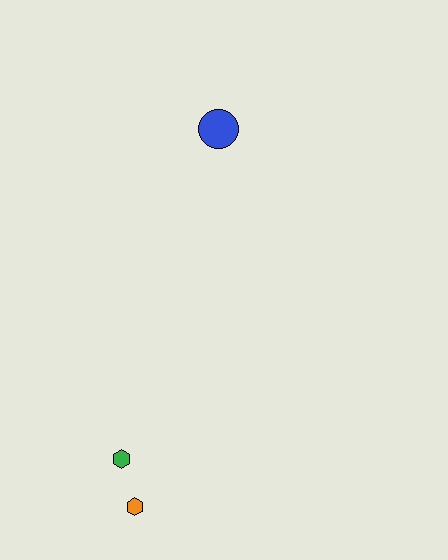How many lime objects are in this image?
There are no lime objects.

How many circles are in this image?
There is 1 circle.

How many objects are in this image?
There are 3 objects.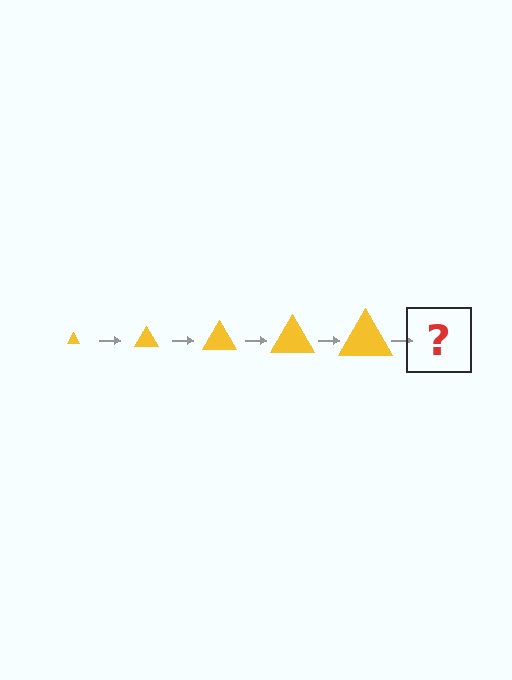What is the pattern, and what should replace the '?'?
The pattern is that the triangle gets progressively larger each step. The '?' should be a yellow triangle, larger than the previous one.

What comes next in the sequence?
The next element should be a yellow triangle, larger than the previous one.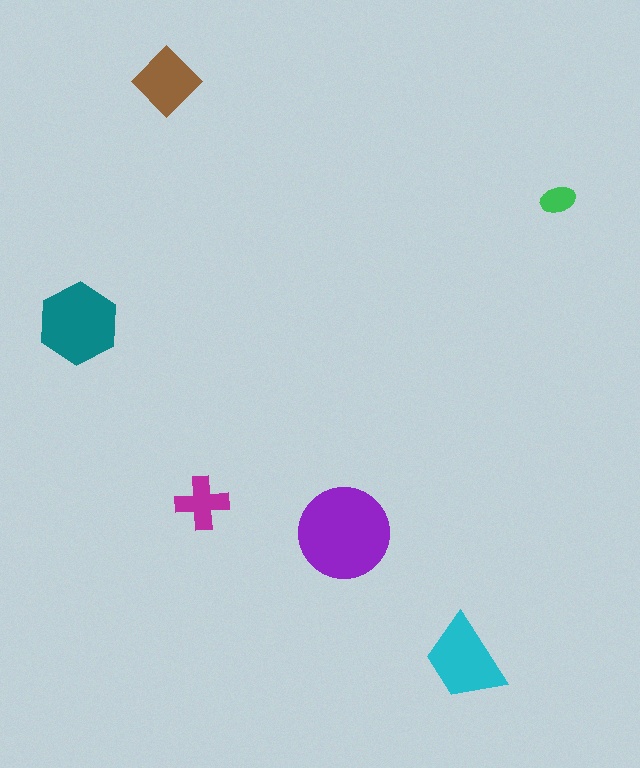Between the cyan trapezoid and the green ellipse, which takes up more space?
The cyan trapezoid.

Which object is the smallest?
The green ellipse.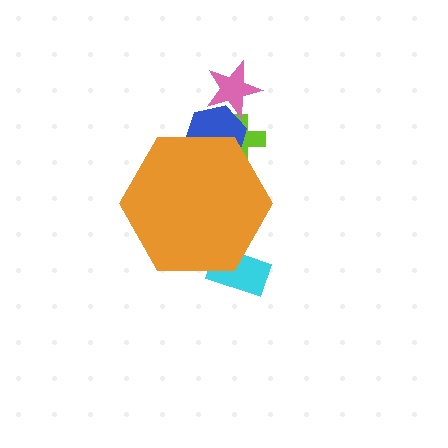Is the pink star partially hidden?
No, the pink star is fully visible.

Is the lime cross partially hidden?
Yes, the lime cross is partially hidden behind the orange hexagon.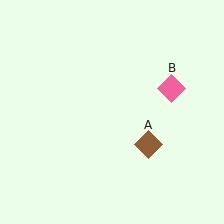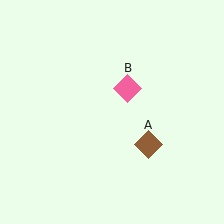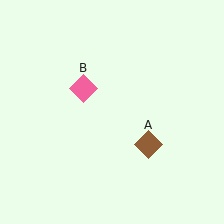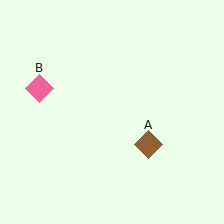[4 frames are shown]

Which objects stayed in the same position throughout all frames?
Brown diamond (object A) remained stationary.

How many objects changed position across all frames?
1 object changed position: pink diamond (object B).